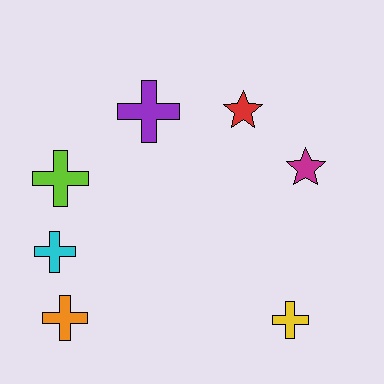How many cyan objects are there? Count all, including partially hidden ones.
There is 1 cyan object.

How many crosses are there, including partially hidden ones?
There are 5 crosses.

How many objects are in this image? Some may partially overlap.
There are 7 objects.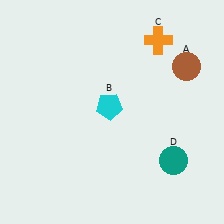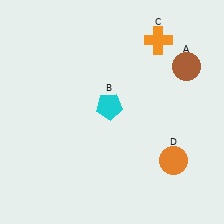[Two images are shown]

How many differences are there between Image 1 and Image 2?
There is 1 difference between the two images.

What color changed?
The circle (D) changed from teal in Image 1 to orange in Image 2.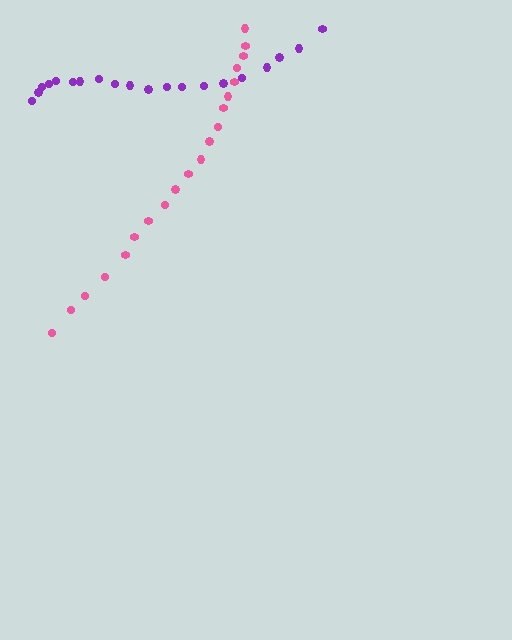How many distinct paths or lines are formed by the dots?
There are 2 distinct paths.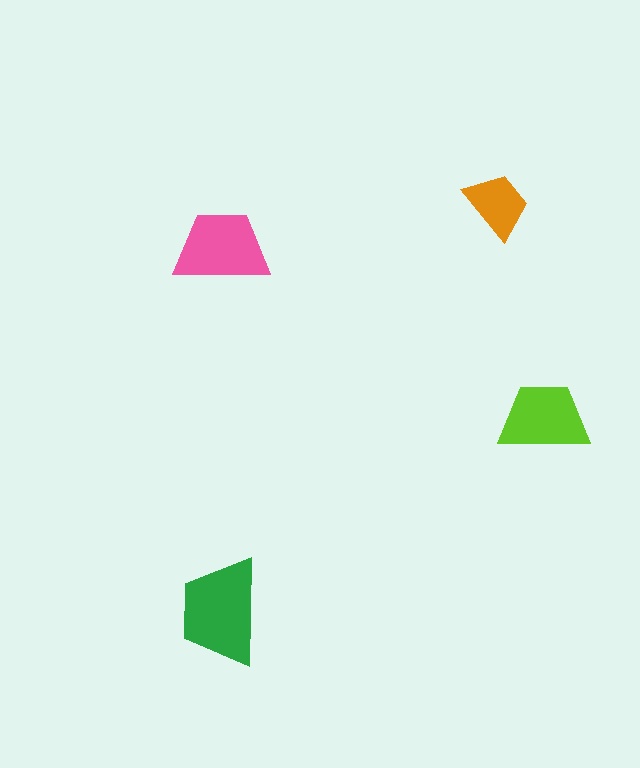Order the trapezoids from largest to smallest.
the green one, the pink one, the lime one, the orange one.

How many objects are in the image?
There are 4 objects in the image.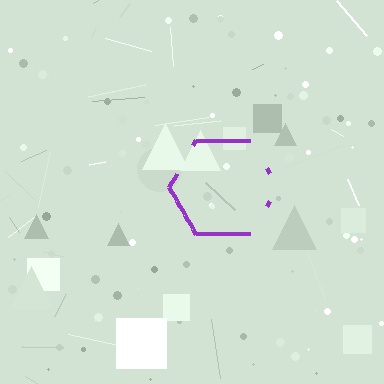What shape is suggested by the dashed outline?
The dashed outline suggests a hexagon.